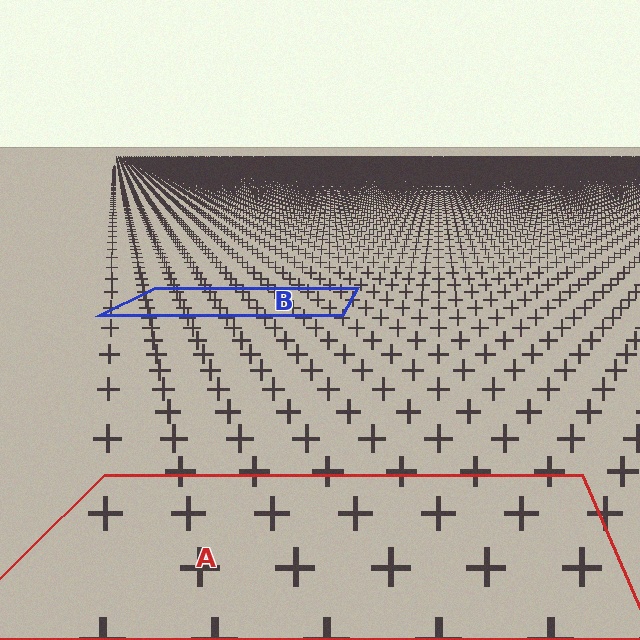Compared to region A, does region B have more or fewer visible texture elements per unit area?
Region B has more texture elements per unit area — they are packed more densely because it is farther away.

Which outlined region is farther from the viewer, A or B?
Region B is farther from the viewer — the texture elements inside it appear smaller and more densely packed.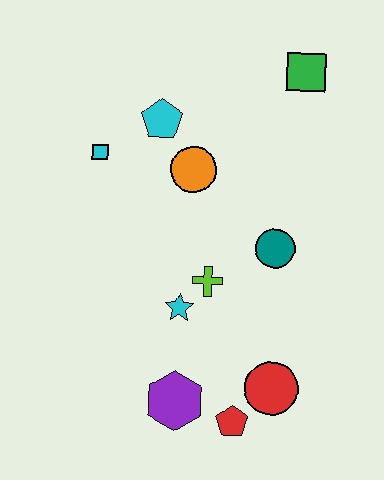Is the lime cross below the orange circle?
Yes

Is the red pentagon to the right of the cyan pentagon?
Yes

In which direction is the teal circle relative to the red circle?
The teal circle is above the red circle.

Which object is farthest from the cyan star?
The green square is farthest from the cyan star.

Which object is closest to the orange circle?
The cyan pentagon is closest to the orange circle.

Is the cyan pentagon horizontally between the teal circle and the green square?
No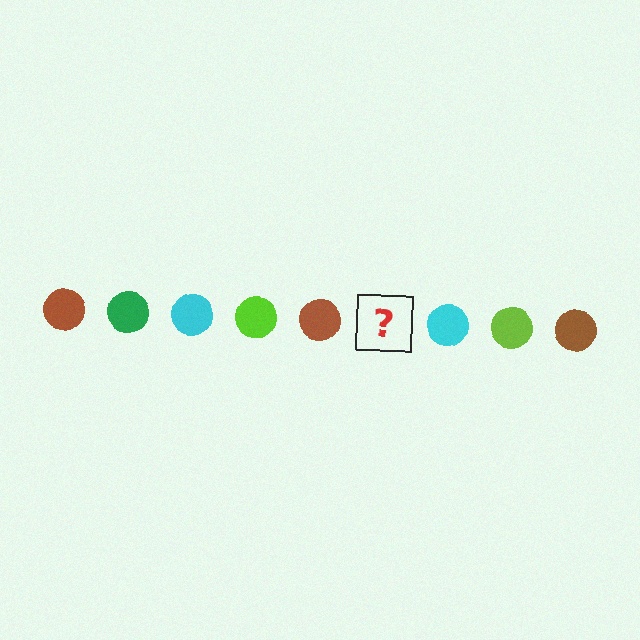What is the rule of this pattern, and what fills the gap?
The rule is that the pattern cycles through brown, green, cyan, lime circles. The gap should be filled with a green circle.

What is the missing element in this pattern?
The missing element is a green circle.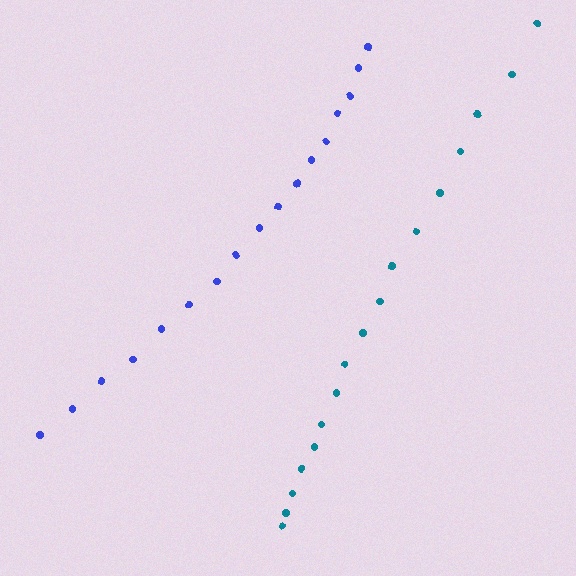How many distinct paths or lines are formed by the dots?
There are 2 distinct paths.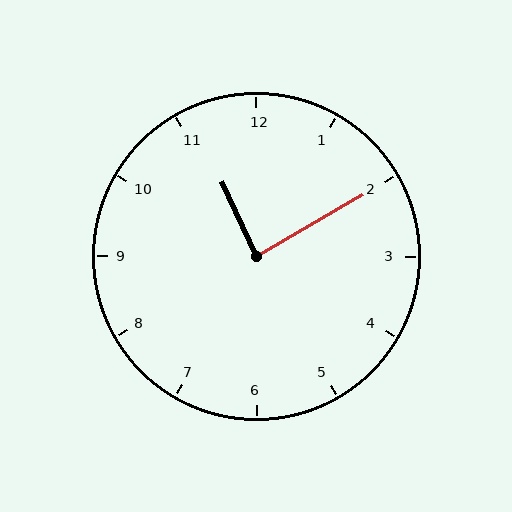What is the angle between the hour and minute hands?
Approximately 85 degrees.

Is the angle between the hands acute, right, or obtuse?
It is right.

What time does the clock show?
11:10.